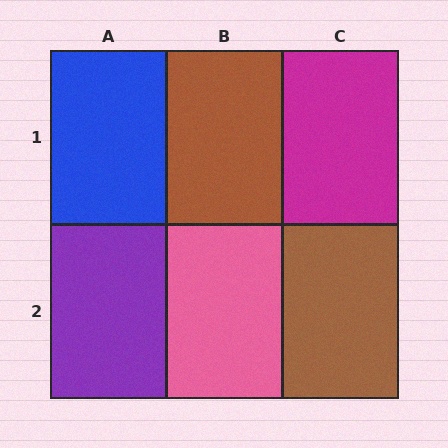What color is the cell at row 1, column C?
Magenta.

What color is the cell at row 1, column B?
Brown.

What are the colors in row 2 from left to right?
Purple, pink, brown.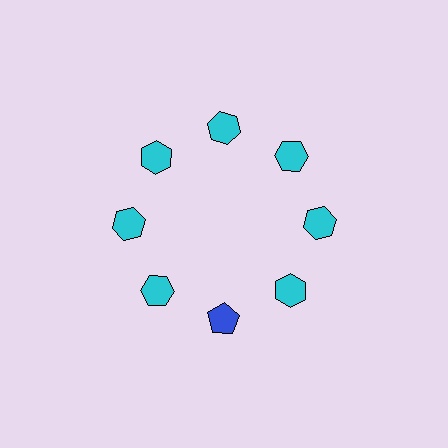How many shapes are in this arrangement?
There are 8 shapes arranged in a ring pattern.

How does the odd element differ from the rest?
It differs in both color (blue instead of cyan) and shape (pentagon instead of hexagon).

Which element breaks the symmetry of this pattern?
The blue pentagon at roughly the 6 o'clock position breaks the symmetry. All other shapes are cyan hexagons.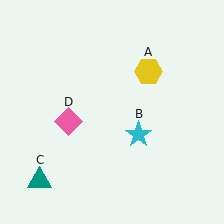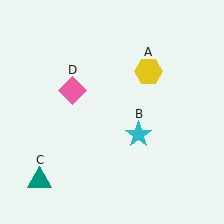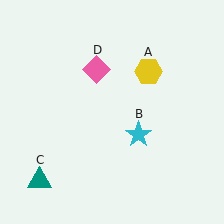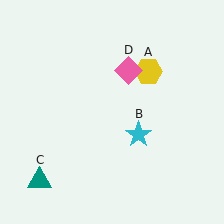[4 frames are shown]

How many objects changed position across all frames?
1 object changed position: pink diamond (object D).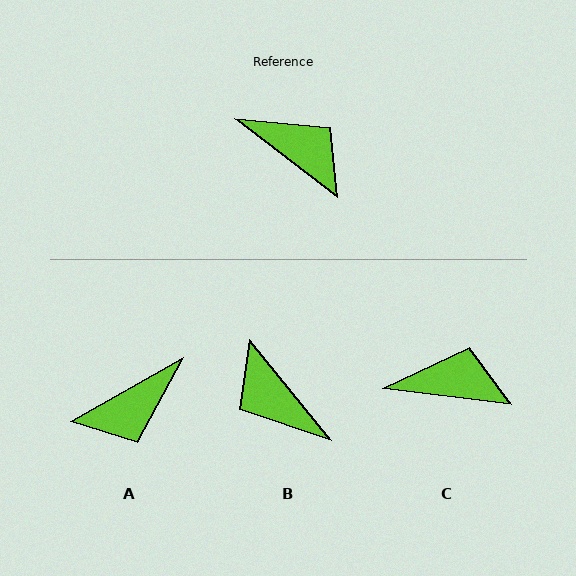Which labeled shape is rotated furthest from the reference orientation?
B, about 166 degrees away.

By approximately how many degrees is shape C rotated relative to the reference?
Approximately 31 degrees counter-clockwise.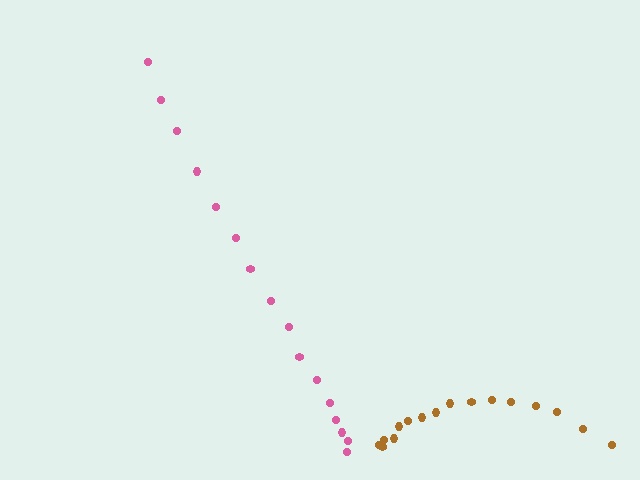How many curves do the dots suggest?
There are 2 distinct paths.